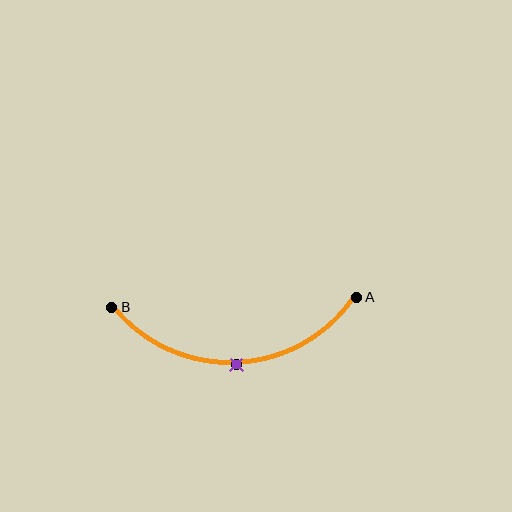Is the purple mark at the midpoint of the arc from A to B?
Yes. The purple mark lies on the arc at equal arc-length from both A and B — it is the arc midpoint.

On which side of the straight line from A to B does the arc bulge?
The arc bulges below the straight line connecting A and B.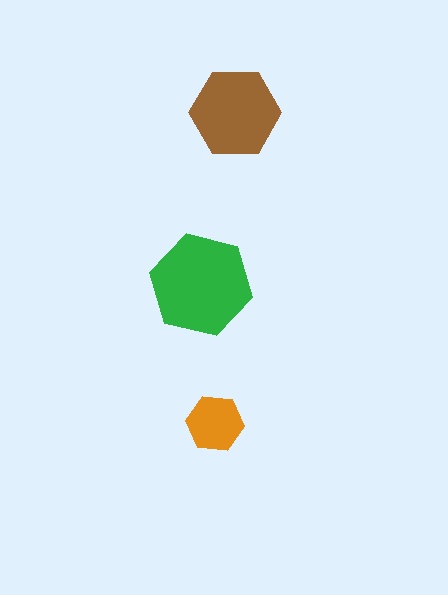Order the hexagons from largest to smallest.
the green one, the brown one, the orange one.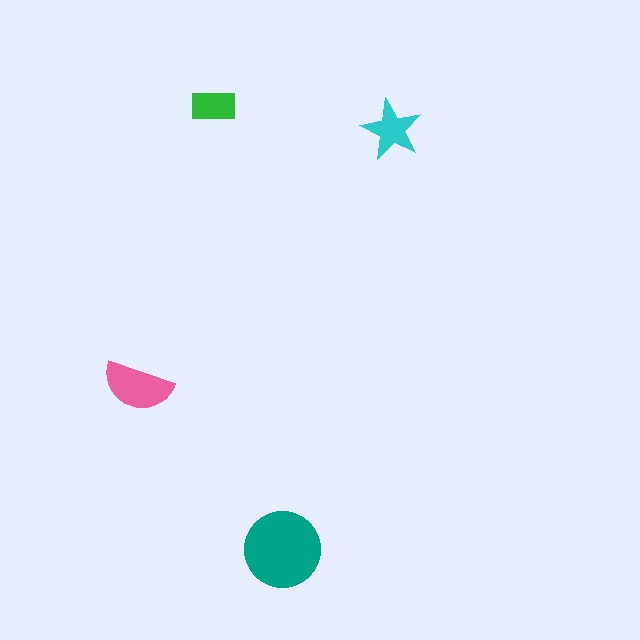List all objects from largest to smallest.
The teal circle, the pink semicircle, the cyan star, the green rectangle.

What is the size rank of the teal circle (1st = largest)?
1st.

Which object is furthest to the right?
The cyan star is rightmost.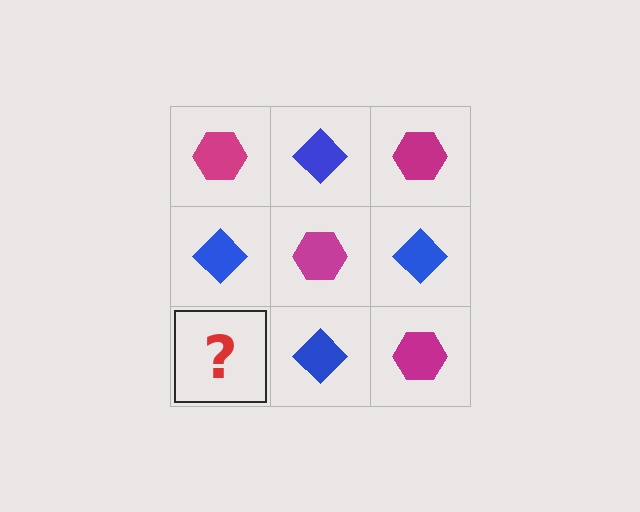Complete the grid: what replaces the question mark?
The question mark should be replaced with a magenta hexagon.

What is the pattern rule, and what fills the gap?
The rule is that it alternates magenta hexagon and blue diamond in a checkerboard pattern. The gap should be filled with a magenta hexagon.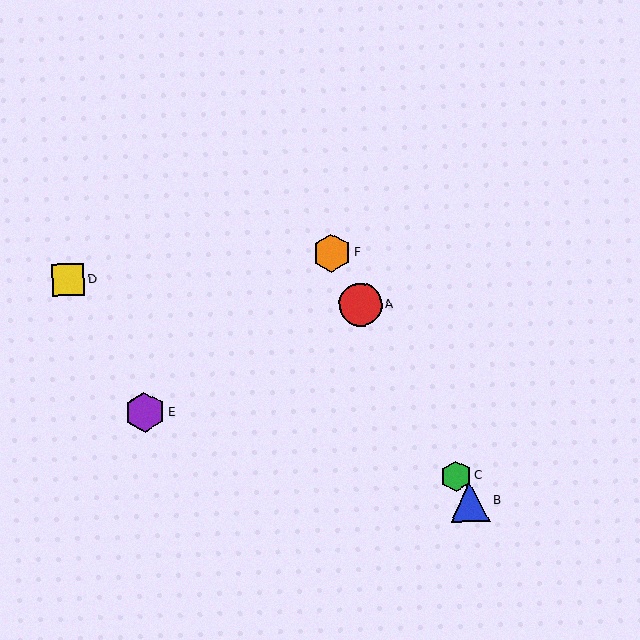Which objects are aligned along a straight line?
Objects A, B, C, F are aligned along a straight line.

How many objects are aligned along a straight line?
4 objects (A, B, C, F) are aligned along a straight line.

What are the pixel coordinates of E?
Object E is at (145, 412).